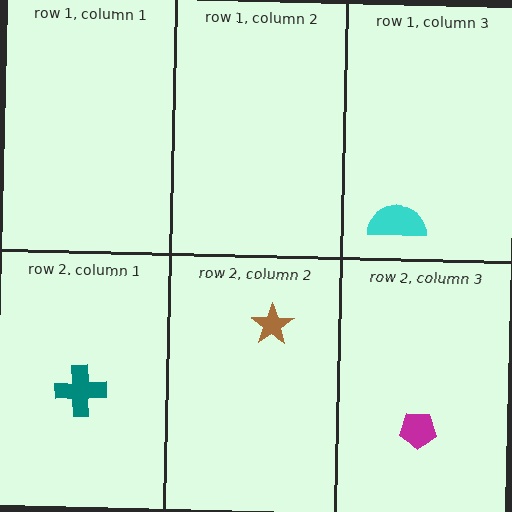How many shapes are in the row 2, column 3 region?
1.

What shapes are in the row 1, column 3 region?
The cyan semicircle.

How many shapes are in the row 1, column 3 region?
1.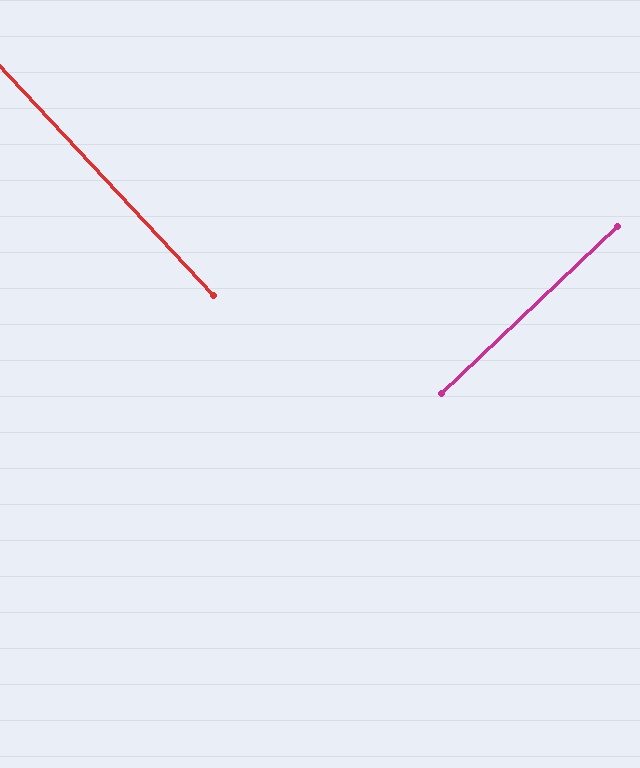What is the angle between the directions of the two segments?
Approximately 90 degrees.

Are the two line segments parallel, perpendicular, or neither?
Perpendicular — they meet at approximately 90°.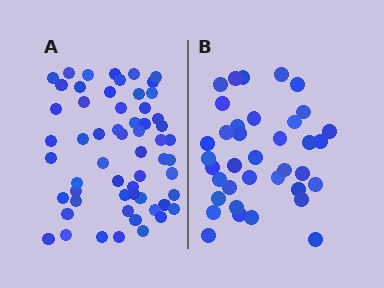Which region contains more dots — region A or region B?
Region A (the left region) has more dots.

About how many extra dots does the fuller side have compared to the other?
Region A has approximately 20 more dots than region B.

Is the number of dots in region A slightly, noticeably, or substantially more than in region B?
Region A has substantially more. The ratio is roughly 1.6 to 1.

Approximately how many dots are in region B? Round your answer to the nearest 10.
About 40 dots. (The exact count is 37, which rounds to 40.)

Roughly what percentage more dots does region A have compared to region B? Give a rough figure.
About 55% more.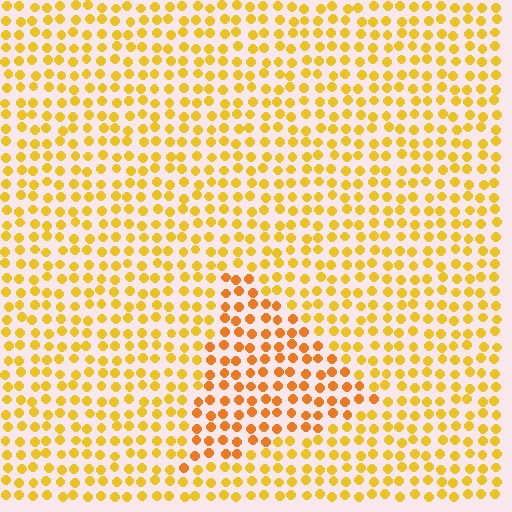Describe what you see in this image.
The image is filled with small yellow elements in a uniform arrangement. A triangle-shaped region is visible where the elements are tinted to a slightly different hue, forming a subtle color boundary.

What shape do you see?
I see a triangle.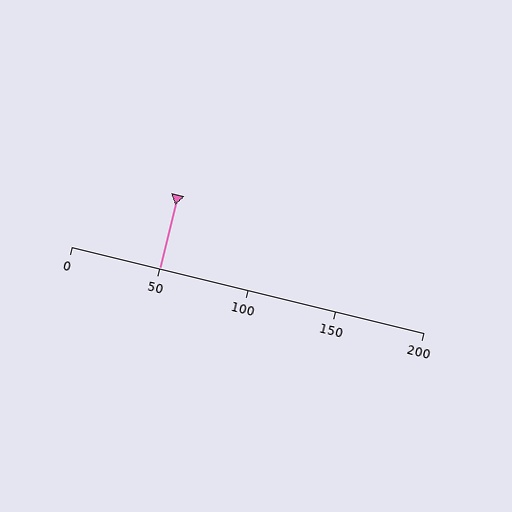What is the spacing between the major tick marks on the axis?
The major ticks are spaced 50 apart.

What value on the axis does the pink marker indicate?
The marker indicates approximately 50.